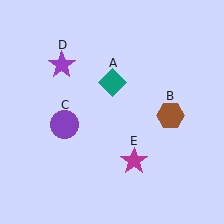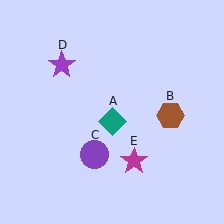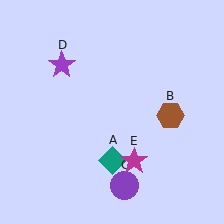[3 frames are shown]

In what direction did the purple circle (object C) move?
The purple circle (object C) moved down and to the right.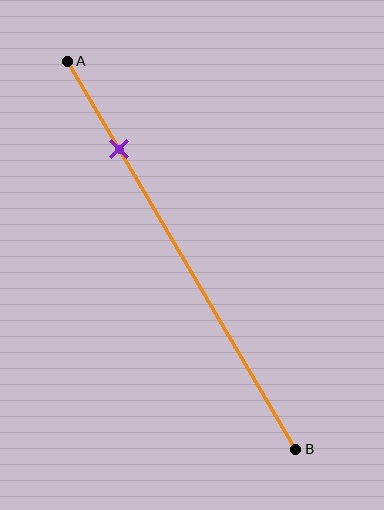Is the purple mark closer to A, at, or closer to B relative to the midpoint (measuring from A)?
The purple mark is closer to point A than the midpoint of segment AB.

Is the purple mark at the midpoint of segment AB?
No, the mark is at about 25% from A, not at the 50% midpoint.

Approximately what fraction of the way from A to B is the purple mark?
The purple mark is approximately 25% of the way from A to B.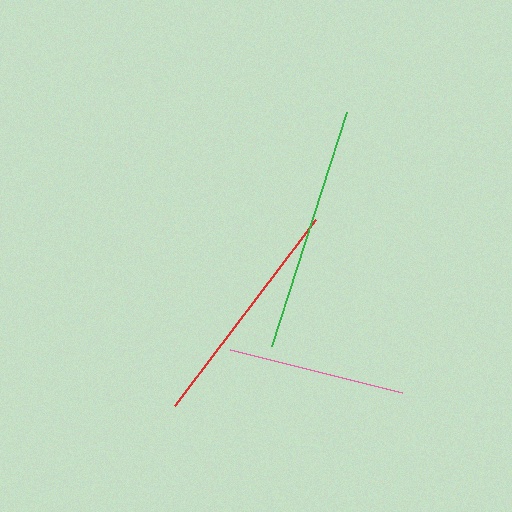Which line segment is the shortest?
The pink line is the shortest at approximately 177 pixels.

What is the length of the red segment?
The red segment is approximately 234 pixels long.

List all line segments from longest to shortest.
From longest to shortest: green, red, pink.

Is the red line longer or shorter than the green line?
The green line is longer than the red line.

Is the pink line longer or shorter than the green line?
The green line is longer than the pink line.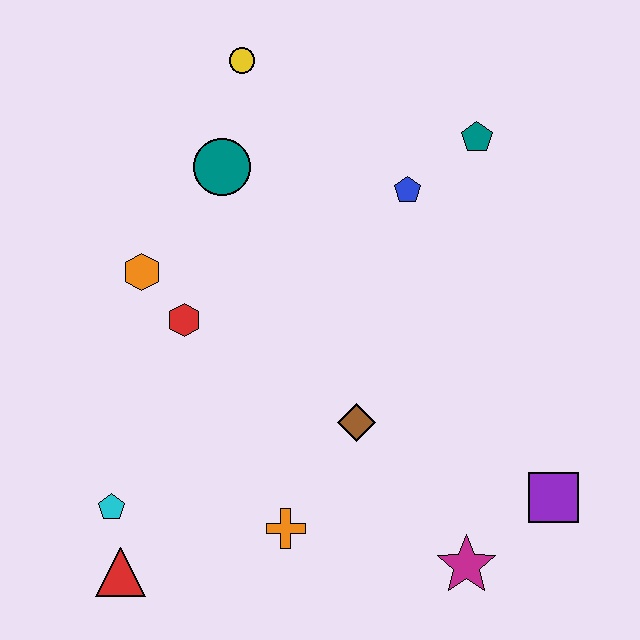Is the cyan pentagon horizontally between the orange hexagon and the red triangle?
No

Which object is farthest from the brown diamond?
The yellow circle is farthest from the brown diamond.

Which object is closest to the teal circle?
The yellow circle is closest to the teal circle.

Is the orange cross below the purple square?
Yes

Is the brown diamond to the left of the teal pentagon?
Yes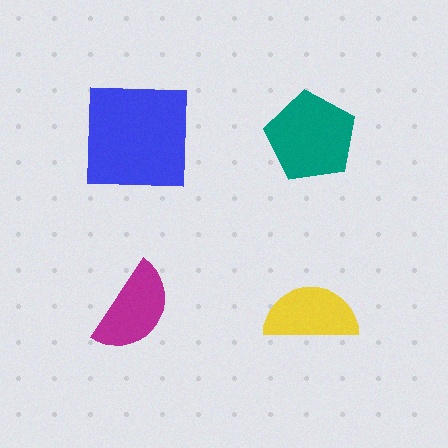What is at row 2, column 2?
A yellow semicircle.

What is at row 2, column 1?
A magenta semicircle.